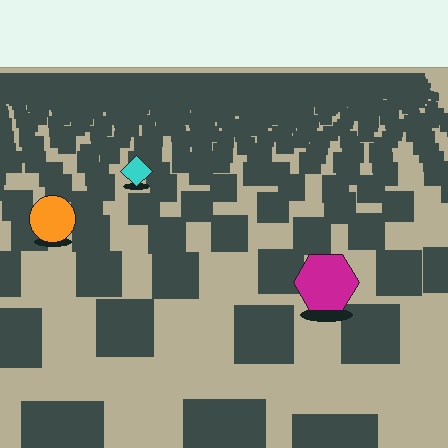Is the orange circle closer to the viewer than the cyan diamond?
Yes. The orange circle is closer — you can tell from the texture gradient: the ground texture is coarser near it.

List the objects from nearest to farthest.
From nearest to farthest: the magenta hexagon, the orange circle, the cyan diamond.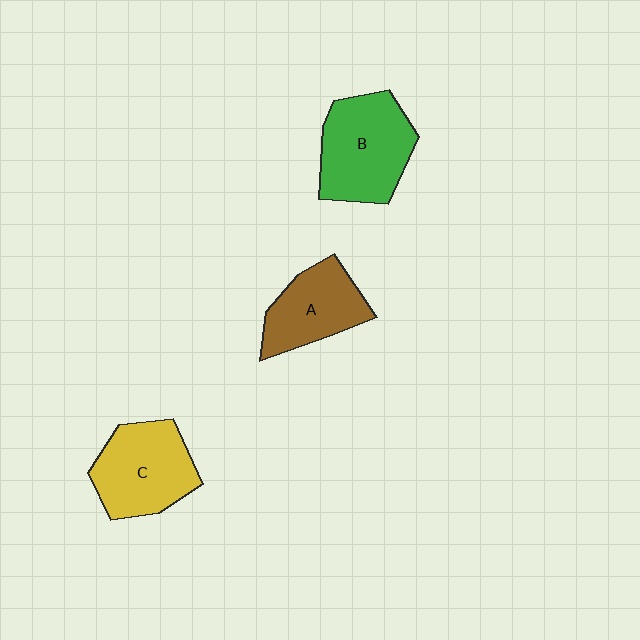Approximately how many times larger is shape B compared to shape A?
Approximately 1.3 times.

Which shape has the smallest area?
Shape A (brown).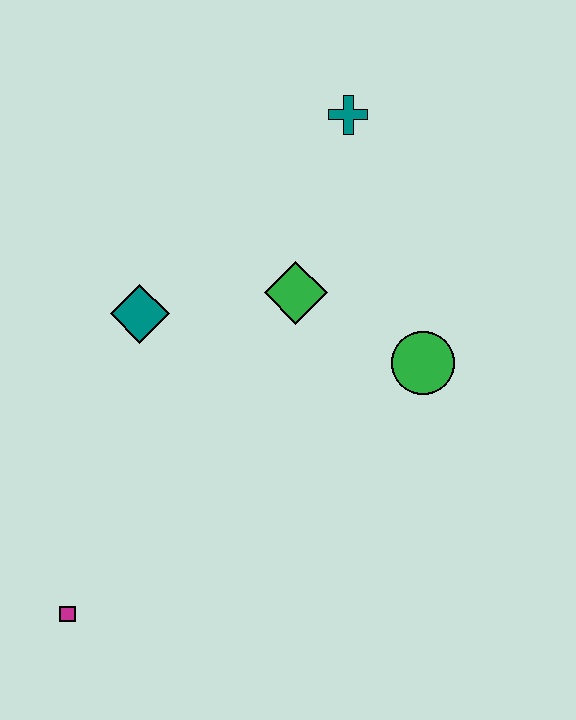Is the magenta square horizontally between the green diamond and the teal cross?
No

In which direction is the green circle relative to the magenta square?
The green circle is to the right of the magenta square.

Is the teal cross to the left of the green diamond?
No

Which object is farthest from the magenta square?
The teal cross is farthest from the magenta square.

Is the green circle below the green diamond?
Yes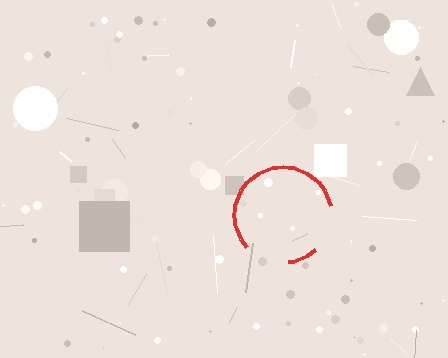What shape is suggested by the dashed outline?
The dashed outline suggests a circle.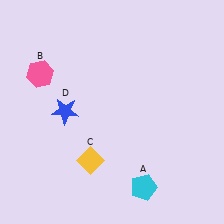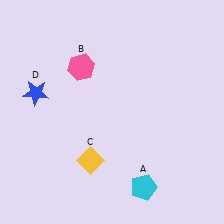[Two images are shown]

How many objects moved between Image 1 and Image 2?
2 objects moved between the two images.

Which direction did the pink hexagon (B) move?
The pink hexagon (B) moved right.